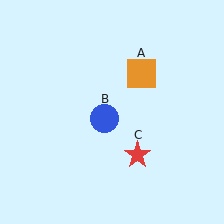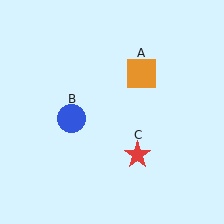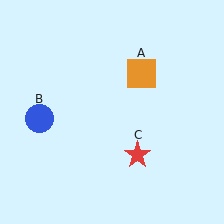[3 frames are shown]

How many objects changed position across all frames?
1 object changed position: blue circle (object B).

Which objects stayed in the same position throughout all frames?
Orange square (object A) and red star (object C) remained stationary.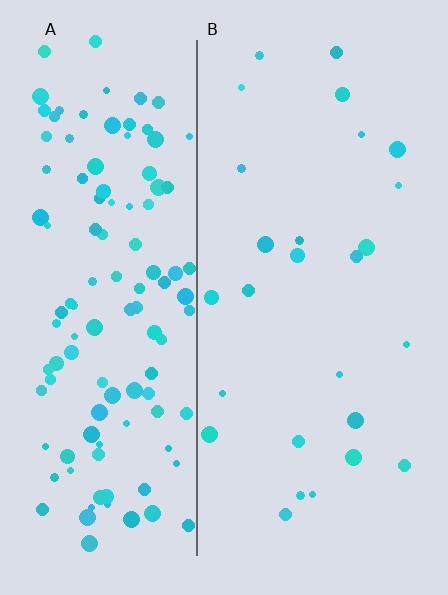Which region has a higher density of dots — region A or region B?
A (the left).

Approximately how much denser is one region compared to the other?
Approximately 4.6× — region A over region B.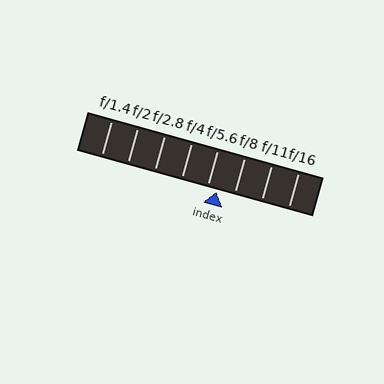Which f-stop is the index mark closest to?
The index mark is closest to f/5.6.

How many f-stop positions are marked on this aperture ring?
There are 8 f-stop positions marked.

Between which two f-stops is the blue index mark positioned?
The index mark is between f/5.6 and f/8.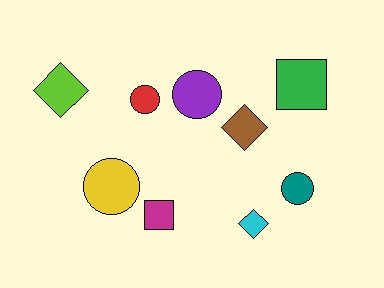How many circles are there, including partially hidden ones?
There are 4 circles.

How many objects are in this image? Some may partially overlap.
There are 9 objects.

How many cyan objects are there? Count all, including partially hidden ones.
There is 1 cyan object.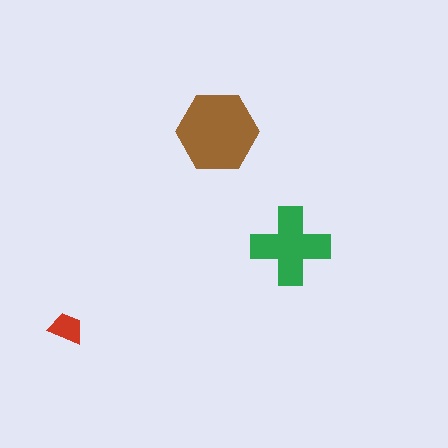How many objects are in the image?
There are 3 objects in the image.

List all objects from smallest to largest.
The red trapezoid, the green cross, the brown hexagon.